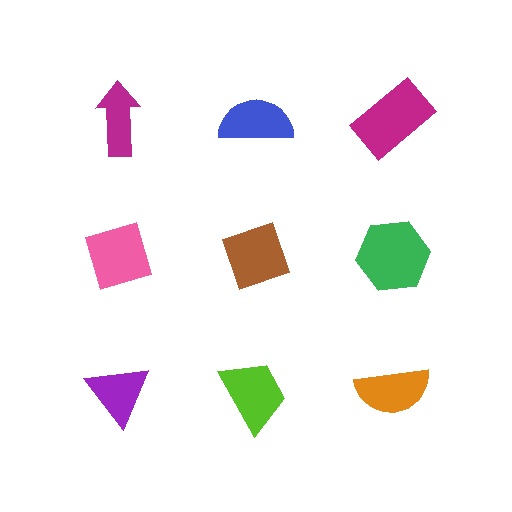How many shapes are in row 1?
3 shapes.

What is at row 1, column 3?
A magenta rectangle.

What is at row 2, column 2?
A brown diamond.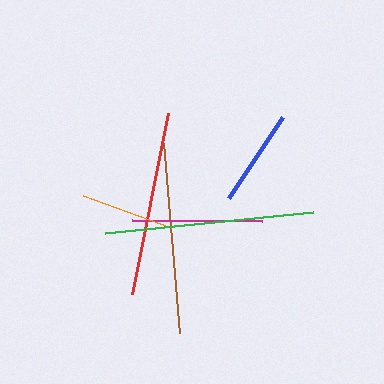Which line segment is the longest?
The green line is the longest at approximately 209 pixels.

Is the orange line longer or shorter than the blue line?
The blue line is longer than the orange line.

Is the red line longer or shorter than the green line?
The green line is longer than the red line.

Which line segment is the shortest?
The orange line is the shortest at approximately 94 pixels.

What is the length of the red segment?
The red segment is approximately 185 pixels long.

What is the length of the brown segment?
The brown segment is approximately 190 pixels long.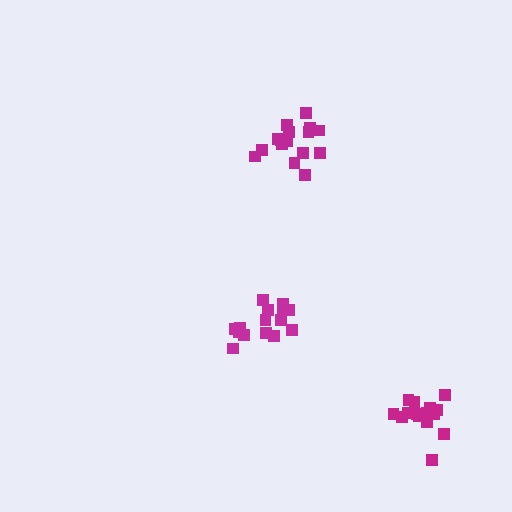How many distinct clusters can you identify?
There are 3 distinct clusters.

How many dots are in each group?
Group 1: 16 dots, Group 2: 16 dots, Group 3: 15 dots (47 total).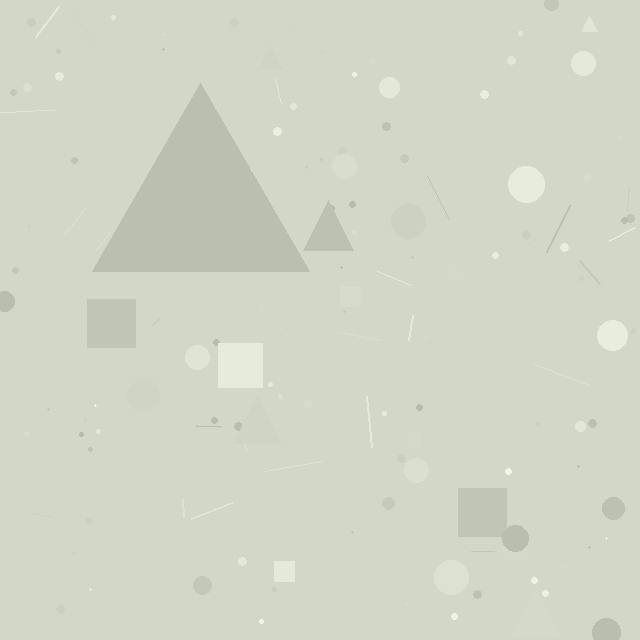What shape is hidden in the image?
A triangle is hidden in the image.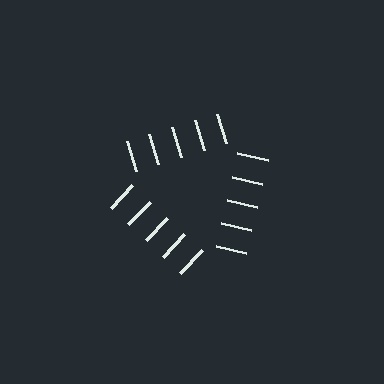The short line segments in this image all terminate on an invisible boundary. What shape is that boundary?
An illusory triangle — the line segments terminate on its edges but no continuous stroke is drawn.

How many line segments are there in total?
15 — 5 along each of the 3 edges.